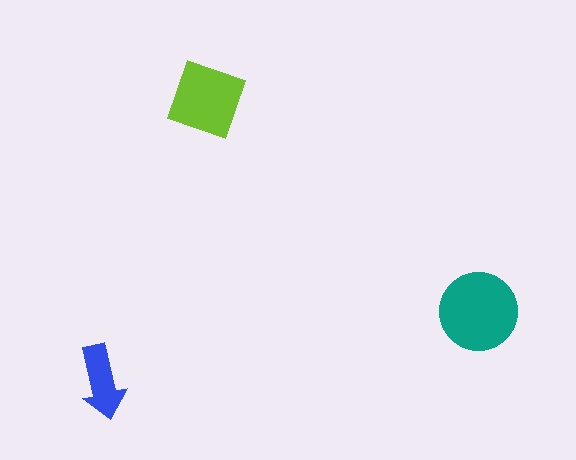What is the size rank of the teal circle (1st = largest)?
1st.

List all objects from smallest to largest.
The blue arrow, the lime square, the teal circle.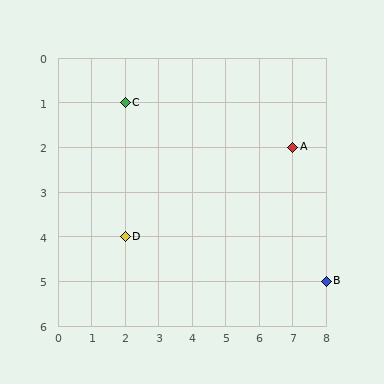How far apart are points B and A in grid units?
Points B and A are 1 column and 3 rows apart (about 3.2 grid units diagonally).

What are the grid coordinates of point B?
Point B is at grid coordinates (8, 5).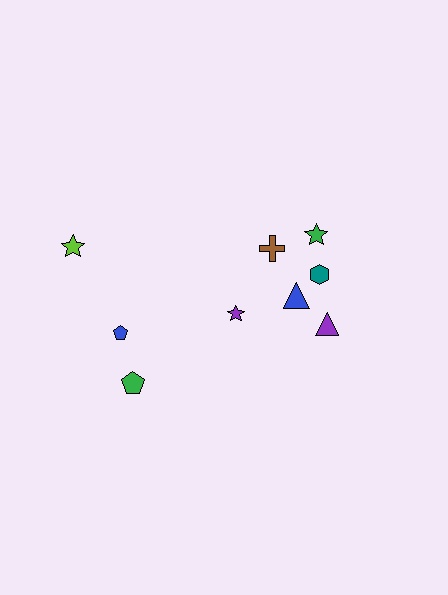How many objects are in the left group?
There are 3 objects.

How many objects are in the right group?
There are 6 objects.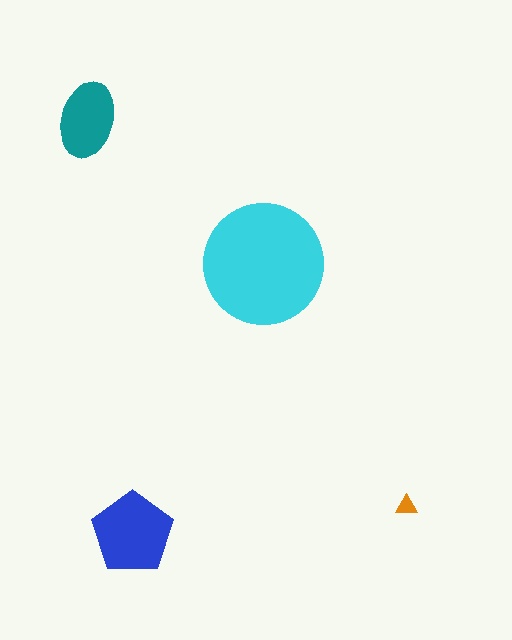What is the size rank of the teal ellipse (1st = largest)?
3rd.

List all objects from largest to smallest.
The cyan circle, the blue pentagon, the teal ellipse, the orange triangle.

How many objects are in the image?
There are 4 objects in the image.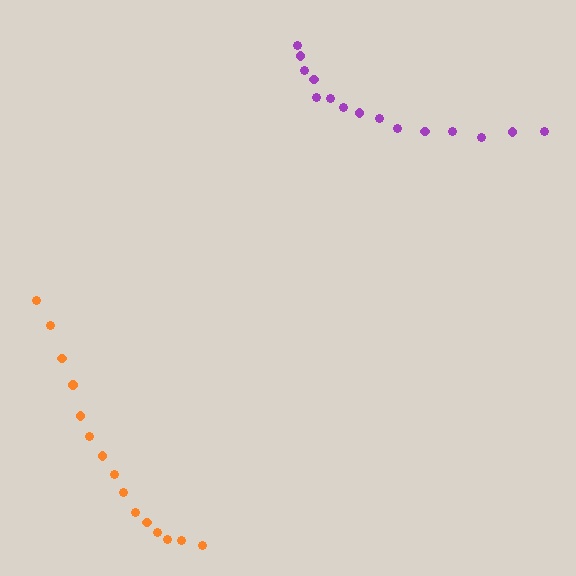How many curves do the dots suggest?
There are 2 distinct paths.